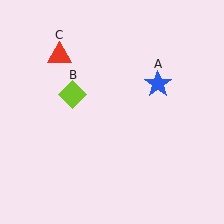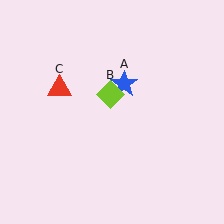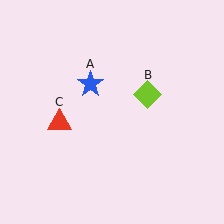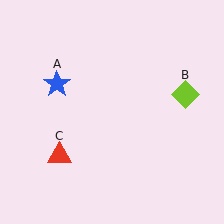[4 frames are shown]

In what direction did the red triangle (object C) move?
The red triangle (object C) moved down.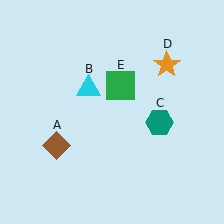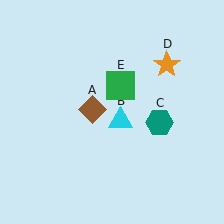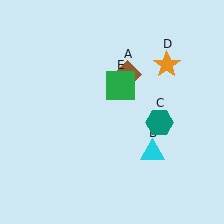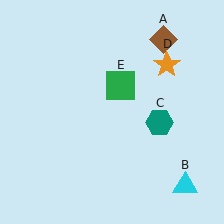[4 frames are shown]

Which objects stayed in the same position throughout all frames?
Teal hexagon (object C) and orange star (object D) and green square (object E) remained stationary.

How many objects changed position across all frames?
2 objects changed position: brown diamond (object A), cyan triangle (object B).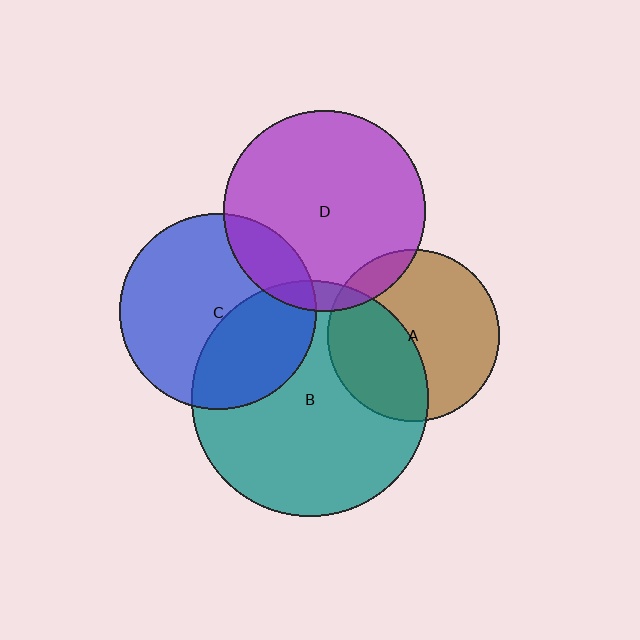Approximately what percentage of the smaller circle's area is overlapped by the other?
Approximately 40%.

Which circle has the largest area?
Circle B (teal).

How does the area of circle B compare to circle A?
Approximately 1.9 times.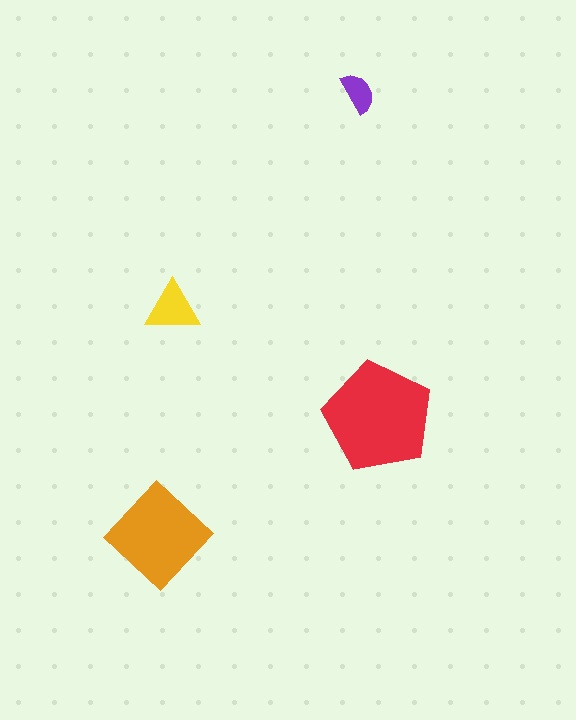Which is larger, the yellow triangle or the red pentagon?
The red pentagon.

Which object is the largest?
The red pentagon.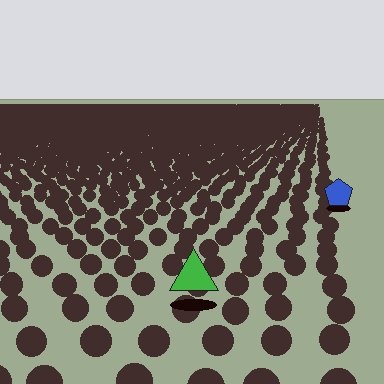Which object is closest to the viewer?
The green triangle is closest. The texture marks near it are larger and more spread out.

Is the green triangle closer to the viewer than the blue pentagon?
Yes. The green triangle is closer — you can tell from the texture gradient: the ground texture is coarser near it.